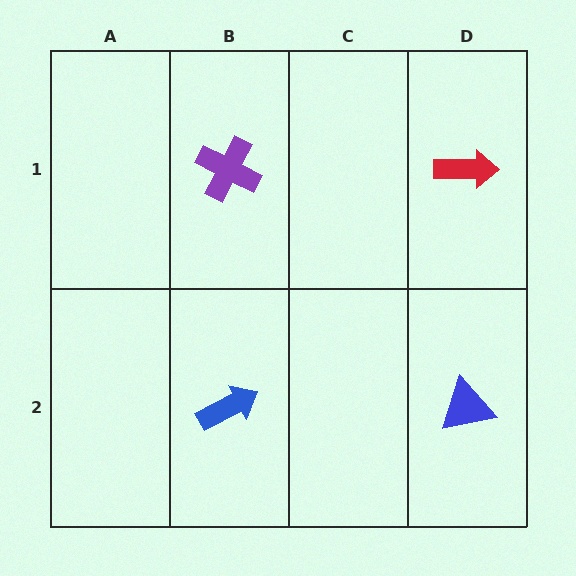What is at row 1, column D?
A red arrow.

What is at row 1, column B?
A purple cross.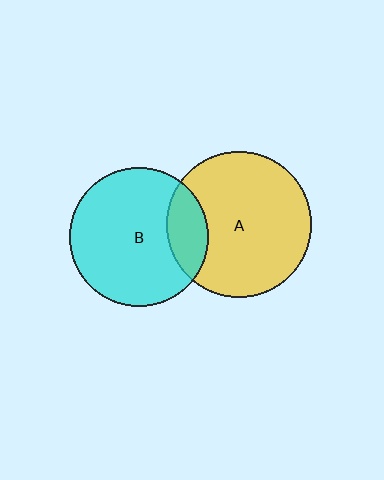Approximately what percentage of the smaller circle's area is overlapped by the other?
Approximately 20%.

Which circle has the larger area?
Circle A (yellow).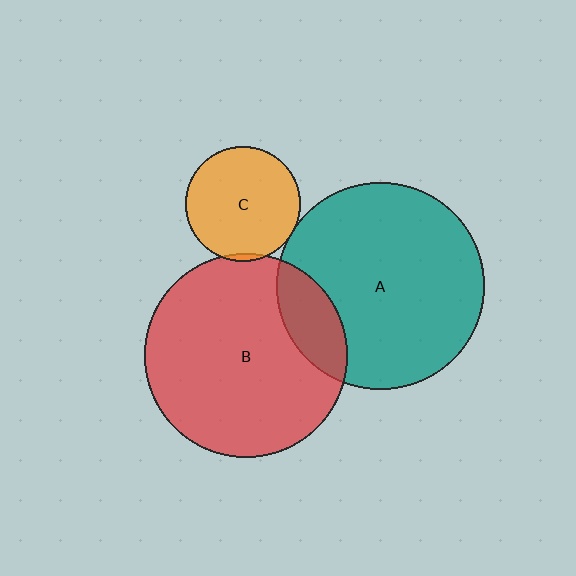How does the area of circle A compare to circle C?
Approximately 3.3 times.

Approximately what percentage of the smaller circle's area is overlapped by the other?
Approximately 15%.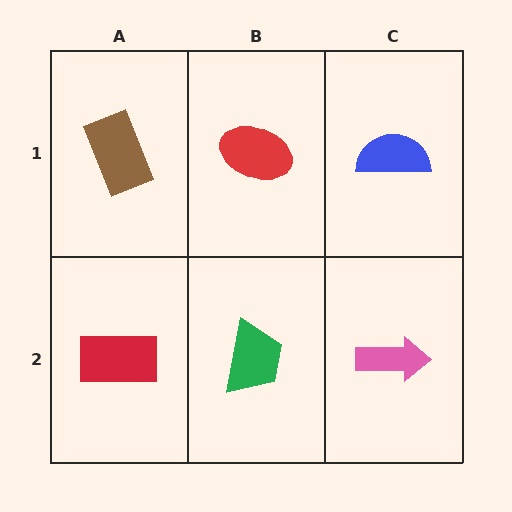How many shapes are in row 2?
3 shapes.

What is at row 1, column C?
A blue semicircle.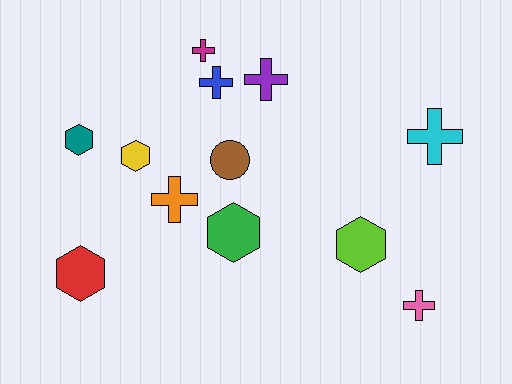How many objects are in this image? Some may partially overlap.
There are 12 objects.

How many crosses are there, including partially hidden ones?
There are 6 crosses.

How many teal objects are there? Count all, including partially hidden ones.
There is 1 teal object.